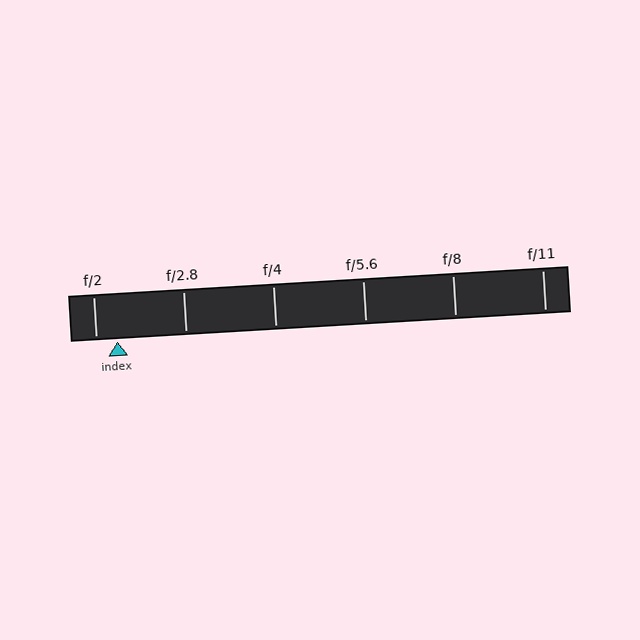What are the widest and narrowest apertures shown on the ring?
The widest aperture shown is f/2 and the narrowest is f/11.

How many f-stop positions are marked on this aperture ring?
There are 6 f-stop positions marked.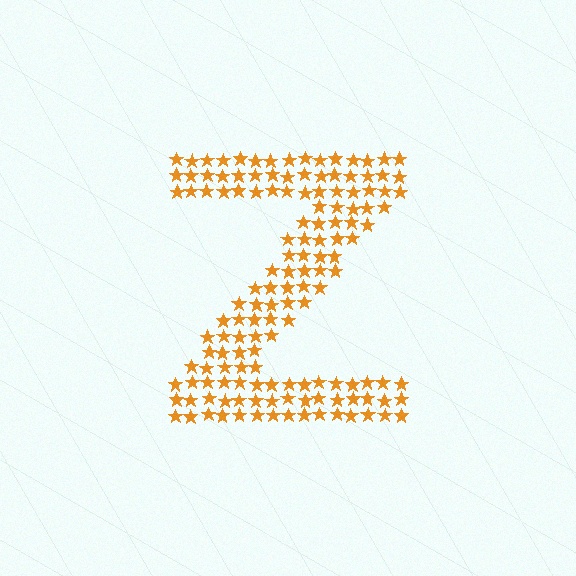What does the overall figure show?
The overall figure shows the letter Z.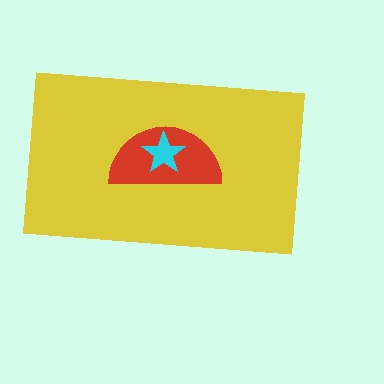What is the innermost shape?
The cyan star.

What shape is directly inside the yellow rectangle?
The red semicircle.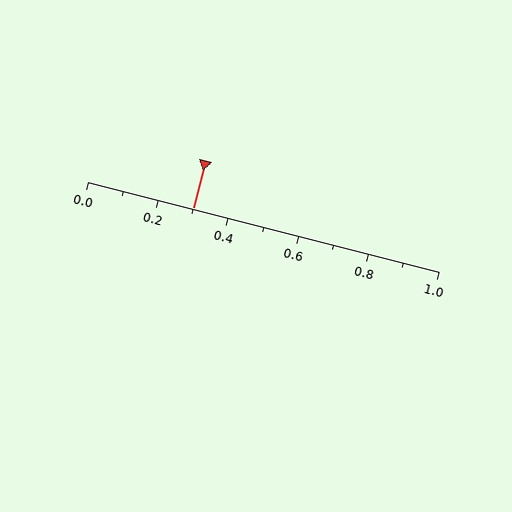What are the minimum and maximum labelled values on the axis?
The axis runs from 0.0 to 1.0.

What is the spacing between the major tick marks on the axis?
The major ticks are spaced 0.2 apart.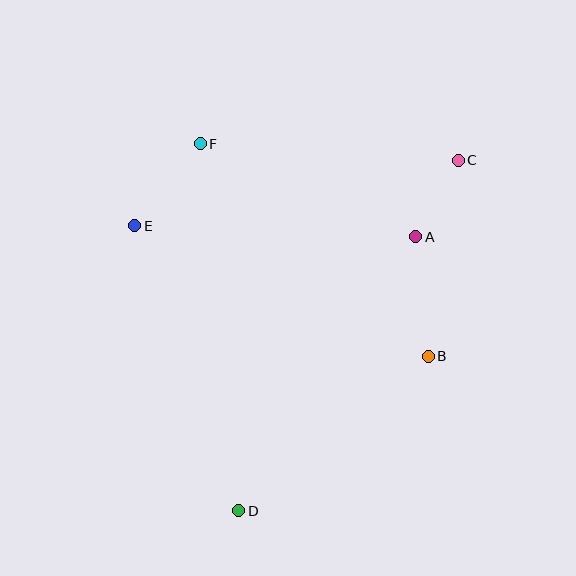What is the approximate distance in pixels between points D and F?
The distance between D and F is approximately 369 pixels.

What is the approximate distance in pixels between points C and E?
The distance between C and E is approximately 330 pixels.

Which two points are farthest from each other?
Points C and D are farthest from each other.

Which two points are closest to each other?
Points A and C are closest to each other.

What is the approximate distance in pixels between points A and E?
The distance between A and E is approximately 281 pixels.